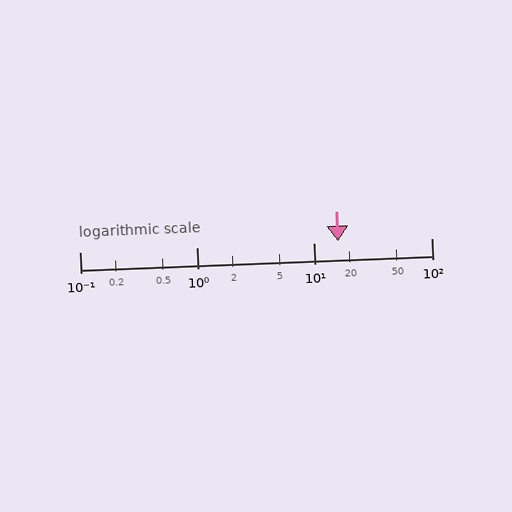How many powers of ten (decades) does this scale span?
The scale spans 3 decades, from 0.1 to 100.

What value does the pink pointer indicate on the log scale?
The pointer indicates approximately 16.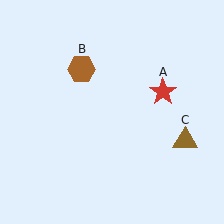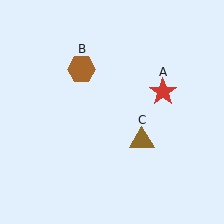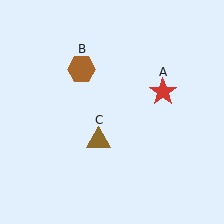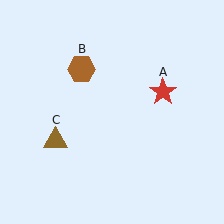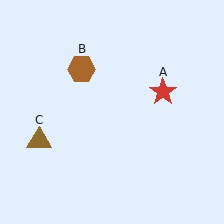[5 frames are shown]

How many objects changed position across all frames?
1 object changed position: brown triangle (object C).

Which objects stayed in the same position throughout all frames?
Red star (object A) and brown hexagon (object B) remained stationary.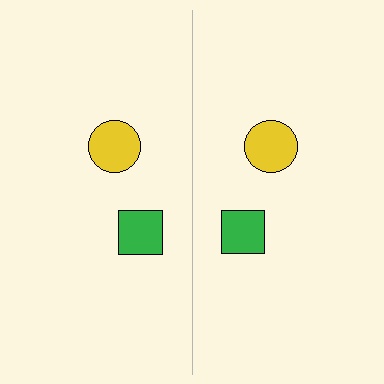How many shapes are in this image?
There are 4 shapes in this image.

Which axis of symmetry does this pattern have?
The pattern has a vertical axis of symmetry running through the center of the image.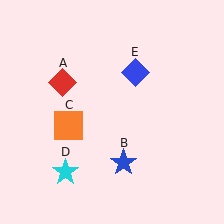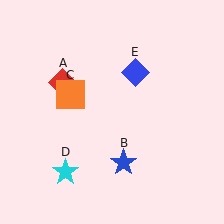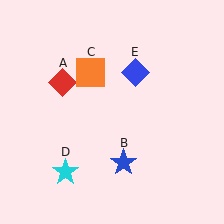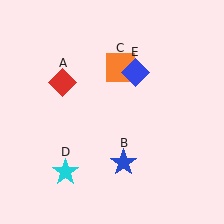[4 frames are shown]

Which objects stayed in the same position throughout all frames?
Red diamond (object A) and blue star (object B) and cyan star (object D) and blue diamond (object E) remained stationary.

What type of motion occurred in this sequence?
The orange square (object C) rotated clockwise around the center of the scene.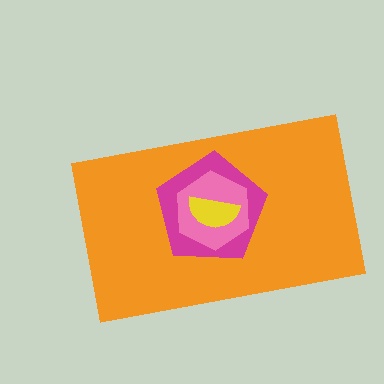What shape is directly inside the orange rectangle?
The magenta pentagon.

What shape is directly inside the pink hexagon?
The yellow semicircle.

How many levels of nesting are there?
4.